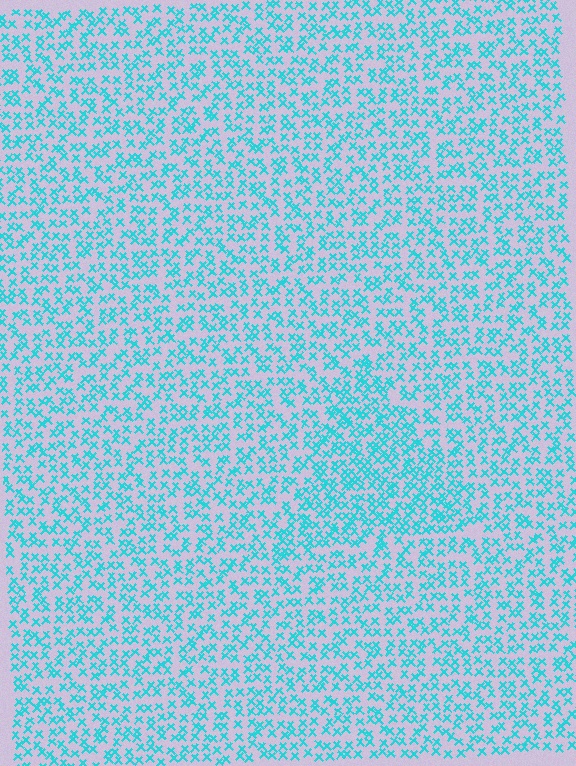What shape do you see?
I see a triangle.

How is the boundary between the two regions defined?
The boundary is defined by a change in element density (approximately 1.6x ratio). All elements are the same color, size, and shape.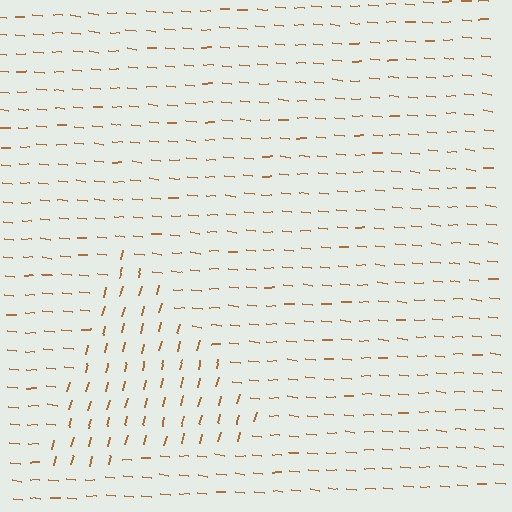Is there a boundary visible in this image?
Yes, there is a texture boundary formed by a change in line orientation.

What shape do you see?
I see a triangle.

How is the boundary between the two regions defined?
The boundary is defined purely by a change in line orientation (approximately 81 degrees difference). All lines are the same color and thickness.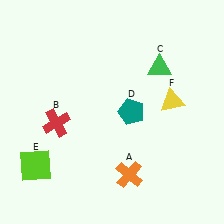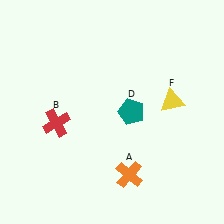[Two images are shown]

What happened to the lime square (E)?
The lime square (E) was removed in Image 2. It was in the bottom-left area of Image 1.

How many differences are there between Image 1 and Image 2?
There are 2 differences between the two images.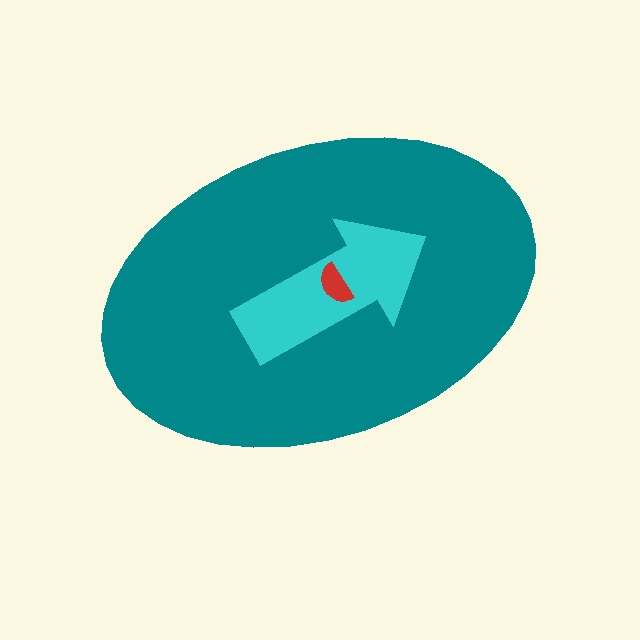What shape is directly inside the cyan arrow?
The red semicircle.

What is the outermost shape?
The teal ellipse.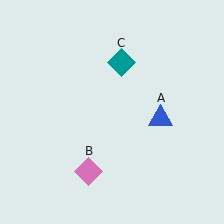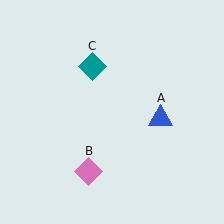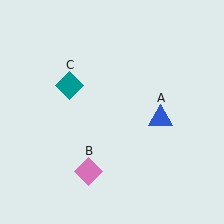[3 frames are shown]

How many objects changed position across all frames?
1 object changed position: teal diamond (object C).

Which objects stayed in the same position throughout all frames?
Blue triangle (object A) and pink diamond (object B) remained stationary.